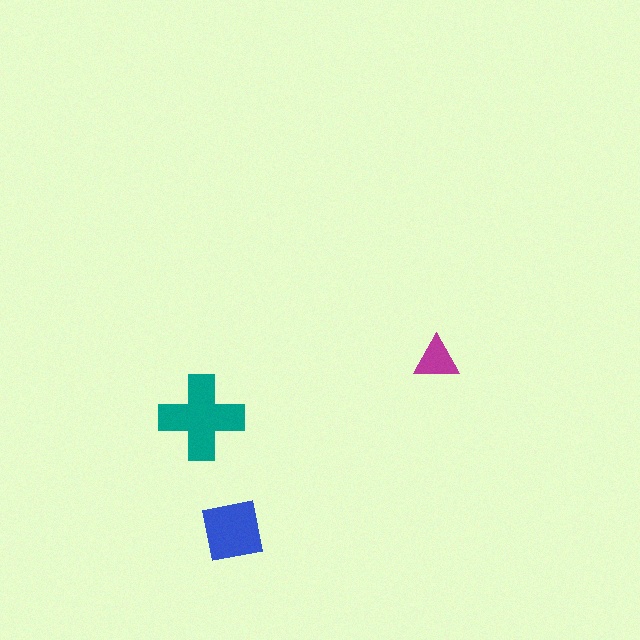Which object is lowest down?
The blue square is bottommost.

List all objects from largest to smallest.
The teal cross, the blue square, the magenta triangle.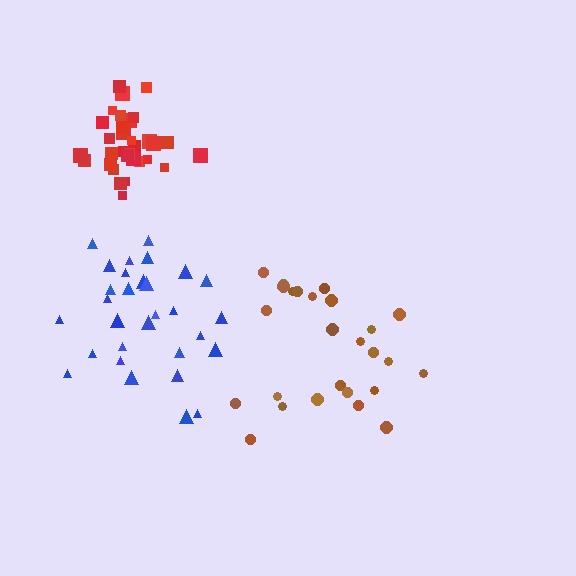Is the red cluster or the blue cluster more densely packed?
Red.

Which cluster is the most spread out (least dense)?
Brown.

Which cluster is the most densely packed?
Red.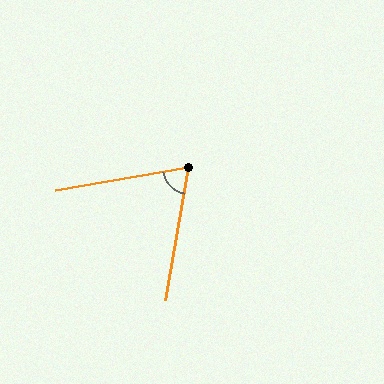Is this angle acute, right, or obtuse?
It is acute.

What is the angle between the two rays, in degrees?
Approximately 70 degrees.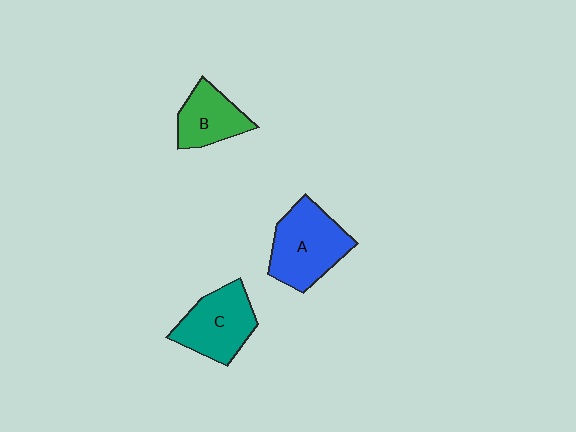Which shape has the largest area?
Shape A (blue).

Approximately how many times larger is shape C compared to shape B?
Approximately 1.3 times.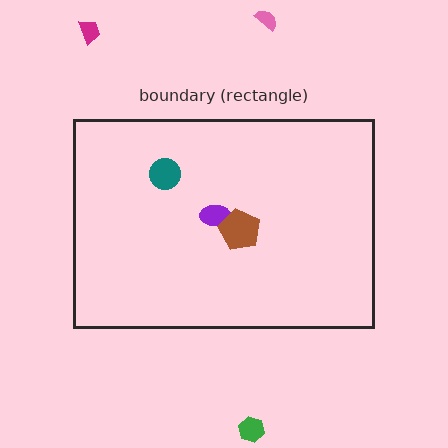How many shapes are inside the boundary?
3 inside, 3 outside.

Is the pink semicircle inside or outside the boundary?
Outside.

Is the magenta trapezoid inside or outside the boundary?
Outside.